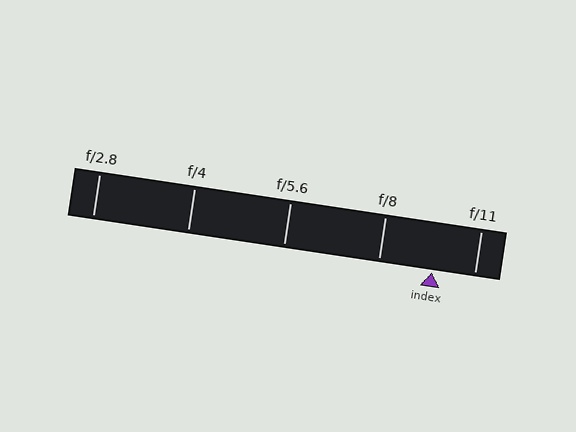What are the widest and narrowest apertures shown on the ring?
The widest aperture shown is f/2.8 and the narrowest is f/11.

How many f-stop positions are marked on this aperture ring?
There are 5 f-stop positions marked.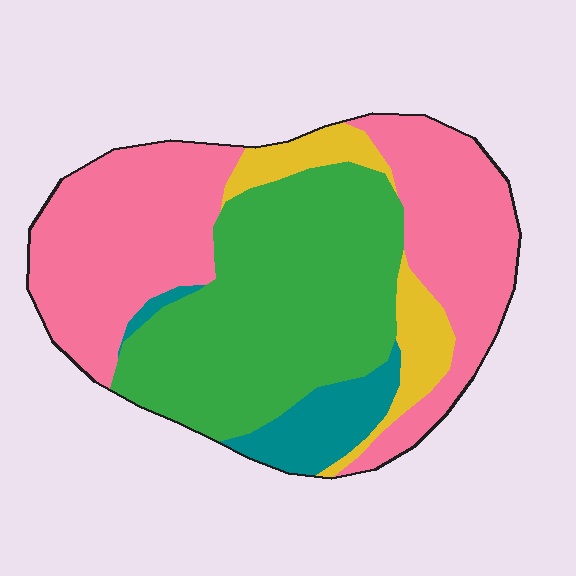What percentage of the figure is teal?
Teal takes up about one tenth (1/10) of the figure.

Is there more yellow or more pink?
Pink.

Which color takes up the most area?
Pink, at roughly 45%.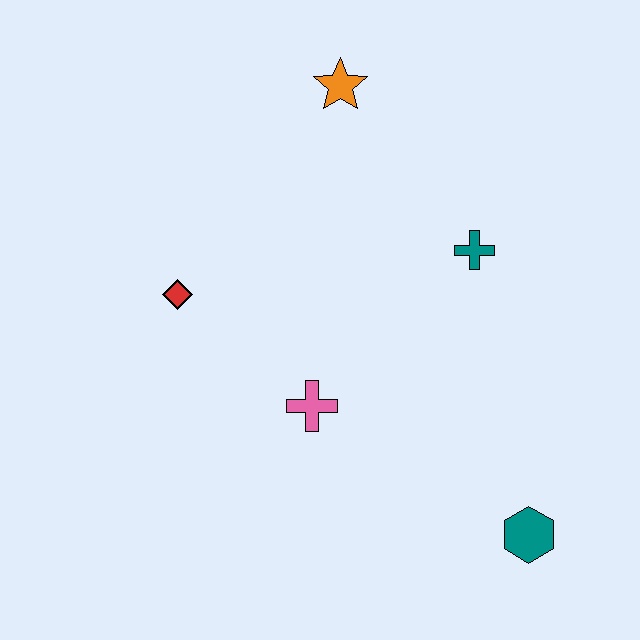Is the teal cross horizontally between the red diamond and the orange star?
No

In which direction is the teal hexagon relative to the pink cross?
The teal hexagon is to the right of the pink cross.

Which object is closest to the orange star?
The teal cross is closest to the orange star.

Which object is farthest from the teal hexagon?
The orange star is farthest from the teal hexagon.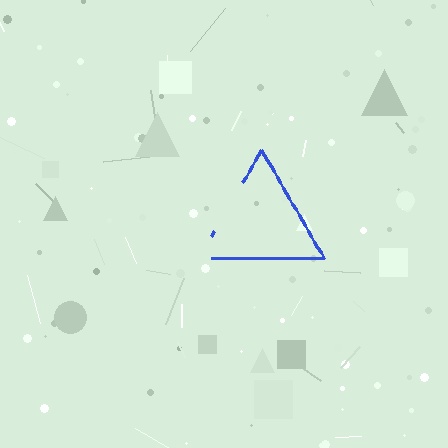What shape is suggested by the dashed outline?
The dashed outline suggests a triangle.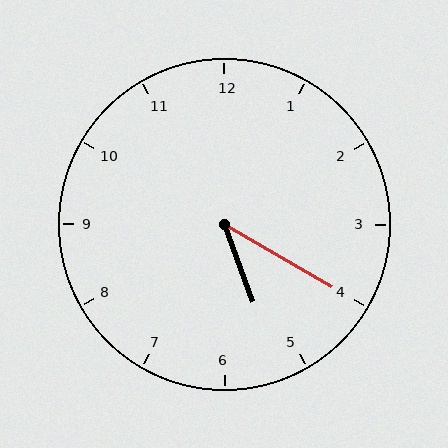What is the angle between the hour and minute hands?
Approximately 40 degrees.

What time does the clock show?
5:20.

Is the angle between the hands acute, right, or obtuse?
It is acute.